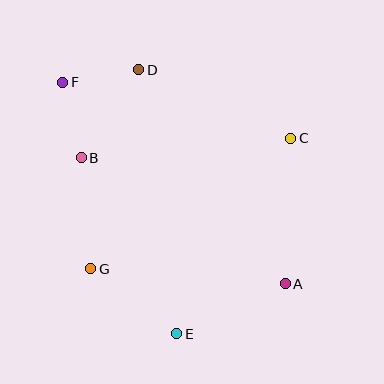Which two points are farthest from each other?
Points A and F are farthest from each other.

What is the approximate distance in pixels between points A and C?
The distance between A and C is approximately 146 pixels.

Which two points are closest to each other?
Points D and F are closest to each other.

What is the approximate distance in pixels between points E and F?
The distance between E and F is approximately 276 pixels.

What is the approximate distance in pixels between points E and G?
The distance between E and G is approximately 108 pixels.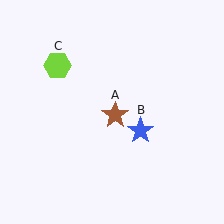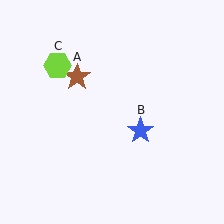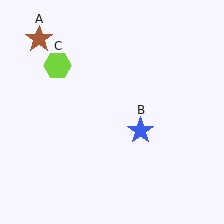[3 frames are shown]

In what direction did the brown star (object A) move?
The brown star (object A) moved up and to the left.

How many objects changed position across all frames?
1 object changed position: brown star (object A).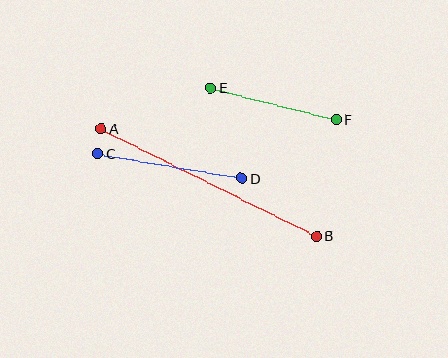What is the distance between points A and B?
The distance is approximately 241 pixels.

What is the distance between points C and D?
The distance is approximately 147 pixels.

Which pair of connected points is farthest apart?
Points A and B are farthest apart.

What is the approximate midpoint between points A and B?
The midpoint is at approximately (209, 182) pixels.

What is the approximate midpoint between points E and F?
The midpoint is at approximately (273, 104) pixels.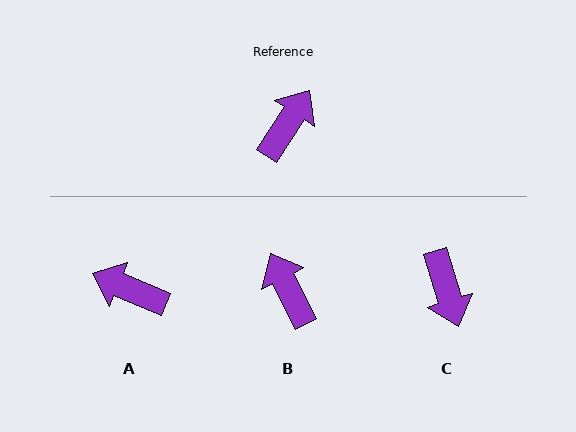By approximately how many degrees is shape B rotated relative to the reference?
Approximately 60 degrees counter-clockwise.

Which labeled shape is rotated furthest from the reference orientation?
C, about 130 degrees away.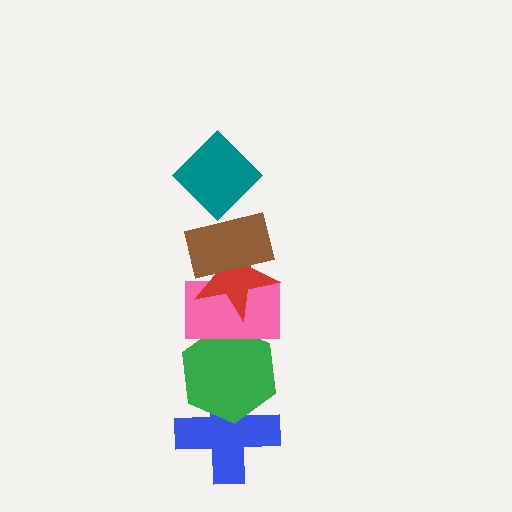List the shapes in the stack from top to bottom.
From top to bottom: the teal diamond, the brown rectangle, the red star, the pink rectangle, the green hexagon, the blue cross.